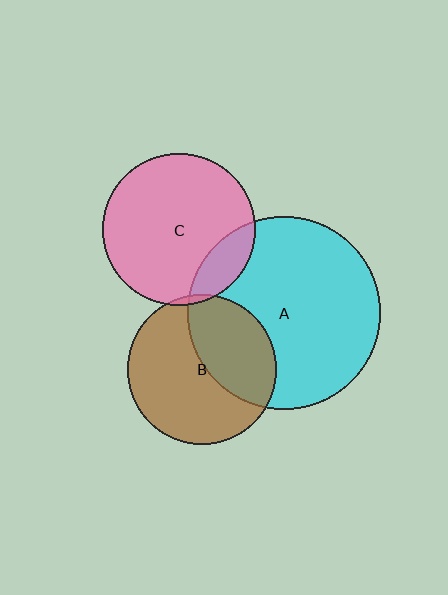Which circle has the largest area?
Circle A (cyan).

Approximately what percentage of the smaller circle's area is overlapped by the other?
Approximately 5%.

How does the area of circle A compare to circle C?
Approximately 1.6 times.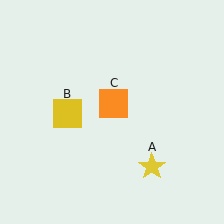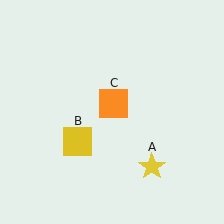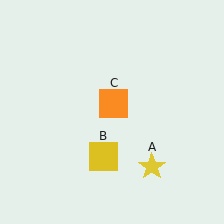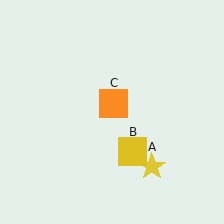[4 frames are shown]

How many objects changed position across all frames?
1 object changed position: yellow square (object B).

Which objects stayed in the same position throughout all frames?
Yellow star (object A) and orange square (object C) remained stationary.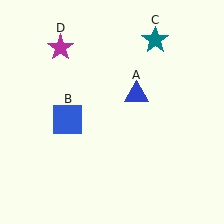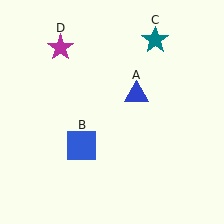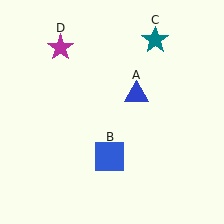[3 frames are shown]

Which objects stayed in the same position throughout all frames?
Blue triangle (object A) and teal star (object C) and magenta star (object D) remained stationary.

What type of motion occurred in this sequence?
The blue square (object B) rotated counterclockwise around the center of the scene.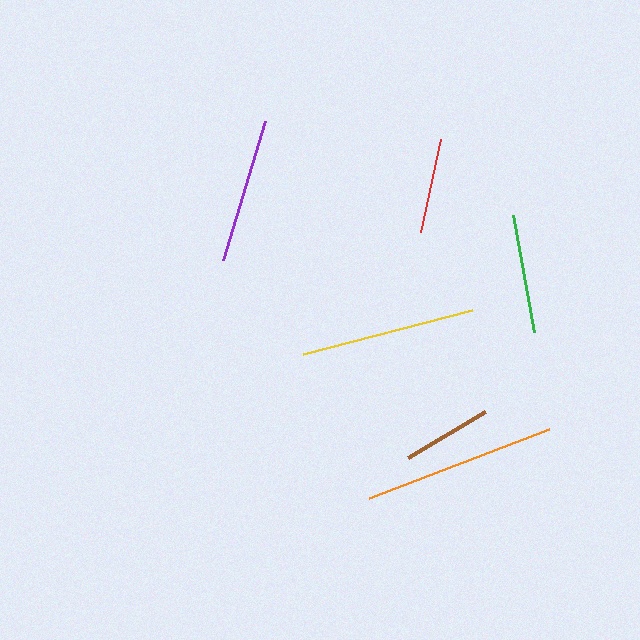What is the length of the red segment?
The red segment is approximately 95 pixels long.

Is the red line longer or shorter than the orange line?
The orange line is longer than the red line.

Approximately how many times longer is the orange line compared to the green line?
The orange line is approximately 1.6 times the length of the green line.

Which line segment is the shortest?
The brown line is the shortest at approximately 89 pixels.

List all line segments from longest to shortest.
From longest to shortest: orange, yellow, purple, green, red, brown.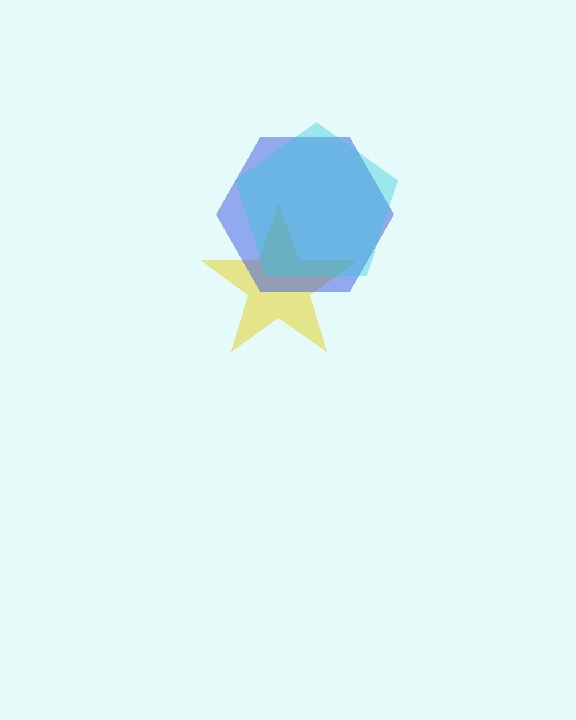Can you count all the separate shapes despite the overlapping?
Yes, there are 3 separate shapes.